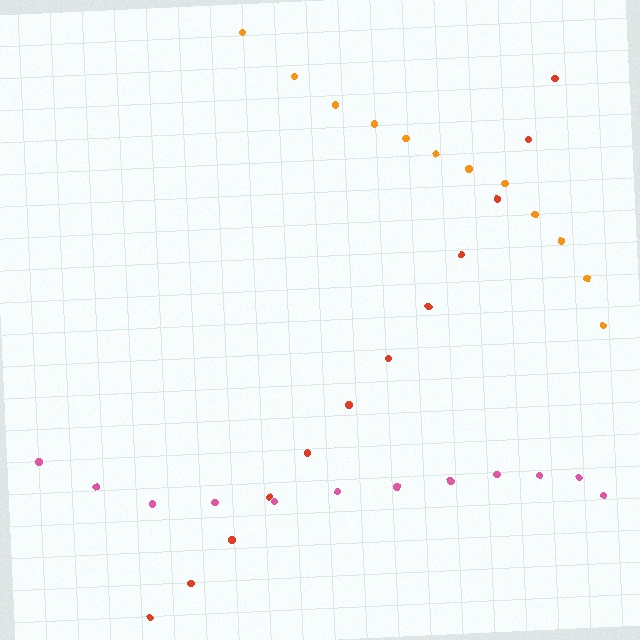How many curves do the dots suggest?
There are 3 distinct paths.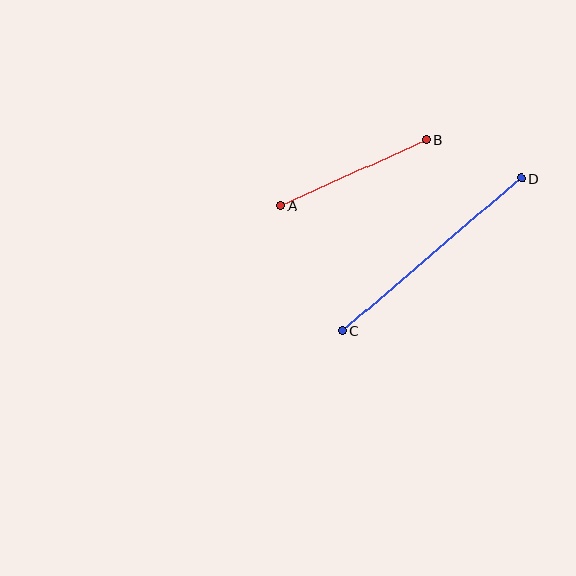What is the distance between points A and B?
The distance is approximately 160 pixels.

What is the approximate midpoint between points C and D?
The midpoint is at approximately (432, 255) pixels.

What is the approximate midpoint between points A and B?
The midpoint is at approximately (353, 173) pixels.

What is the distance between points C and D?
The distance is approximately 235 pixels.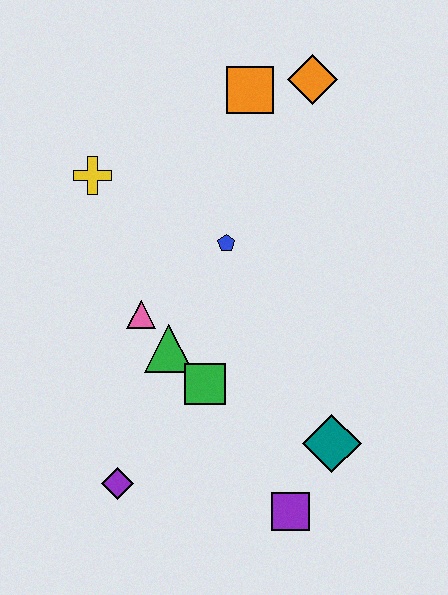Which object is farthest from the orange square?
The purple square is farthest from the orange square.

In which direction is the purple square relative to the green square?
The purple square is below the green square.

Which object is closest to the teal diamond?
The purple square is closest to the teal diamond.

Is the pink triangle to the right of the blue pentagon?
No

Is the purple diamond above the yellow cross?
No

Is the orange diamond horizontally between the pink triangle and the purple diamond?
No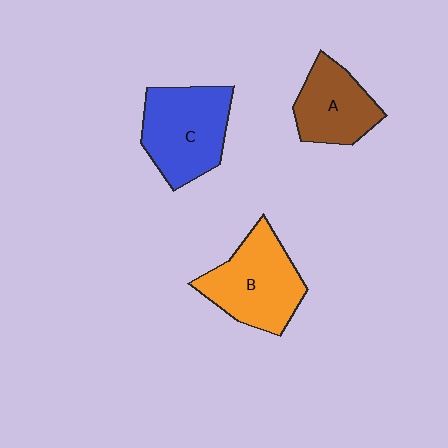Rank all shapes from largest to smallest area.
From largest to smallest: C (blue), B (orange), A (brown).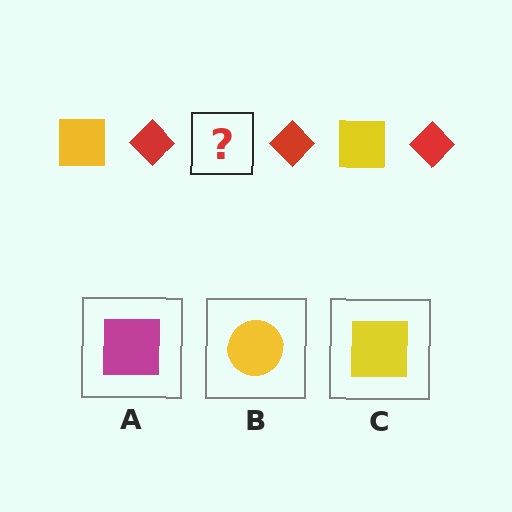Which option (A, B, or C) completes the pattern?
C.